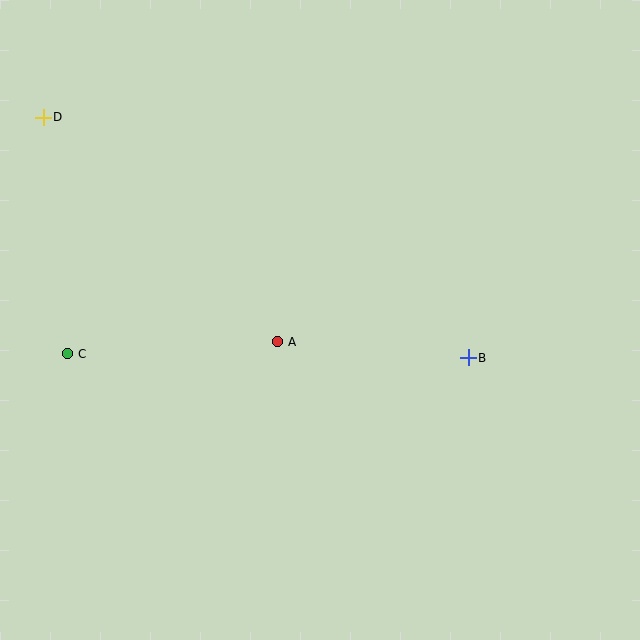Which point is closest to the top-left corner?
Point D is closest to the top-left corner.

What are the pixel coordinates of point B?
Point B is at (468, 358).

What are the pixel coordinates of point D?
Point D is at (43, 117).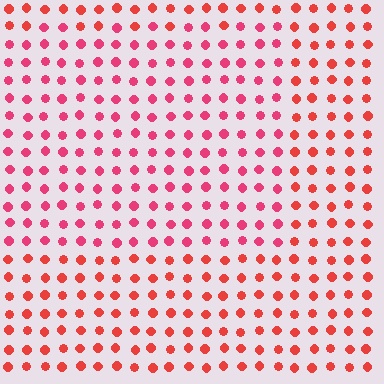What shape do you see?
I see a rectangle.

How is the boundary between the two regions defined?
The boundary is defined purely by a slight shift in hue (about 23 degrees). Spacing, size, and orientation are identical on both sides.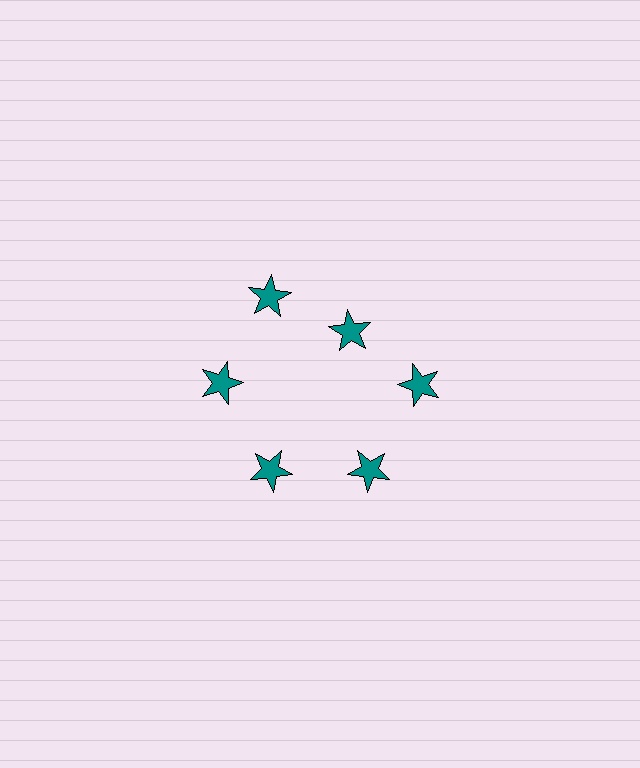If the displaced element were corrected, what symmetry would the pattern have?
It would have 6-fold rotational symmetry — the pattern would map onto itself every 60 degrees.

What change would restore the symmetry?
The symmetry would be restored by moving it outward, back onto the ring so that all 6 stars sit at equal angles and equal distance from the center.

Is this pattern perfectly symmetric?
No. The 6 teal stars are arranged in a ring, but one element near the 1 o'clock position is pulled inward toward the center, breaking the 6-fold rotational symmetry.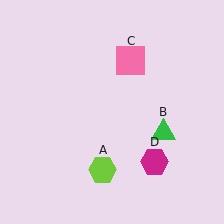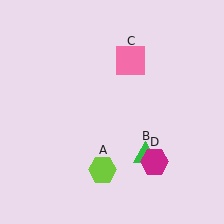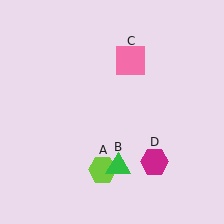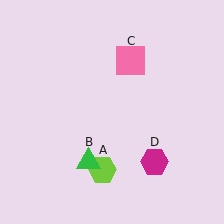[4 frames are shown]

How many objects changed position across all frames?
1 object changed position: green triangle (object B).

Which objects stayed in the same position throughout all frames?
Lime hexagon (object A) and pink square (object C) and magenta hexagon (object D) remained stationary.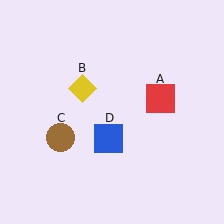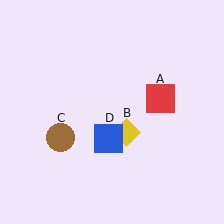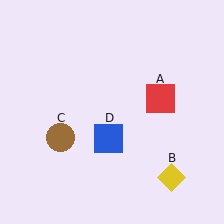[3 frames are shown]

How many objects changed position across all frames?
1 object changed position: yellow diamond (object B).